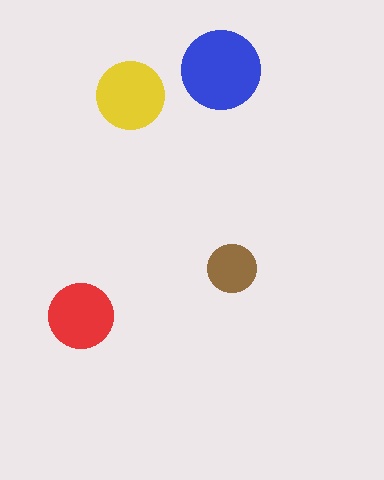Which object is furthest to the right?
The brown circle is rightmost.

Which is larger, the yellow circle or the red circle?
The yellow one.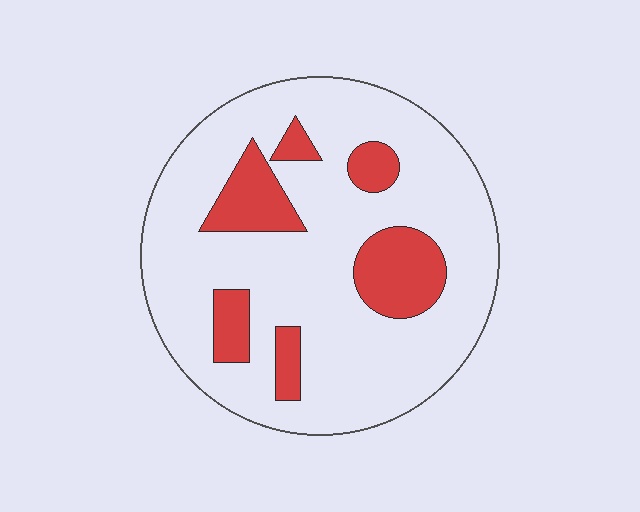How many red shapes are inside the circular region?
6.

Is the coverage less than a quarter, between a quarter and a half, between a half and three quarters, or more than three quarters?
Less than a quarter.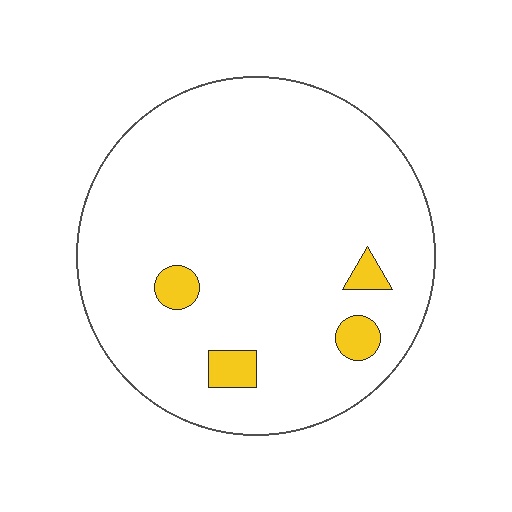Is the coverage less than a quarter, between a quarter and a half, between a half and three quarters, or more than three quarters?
Less than a quarter.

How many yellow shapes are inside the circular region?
4.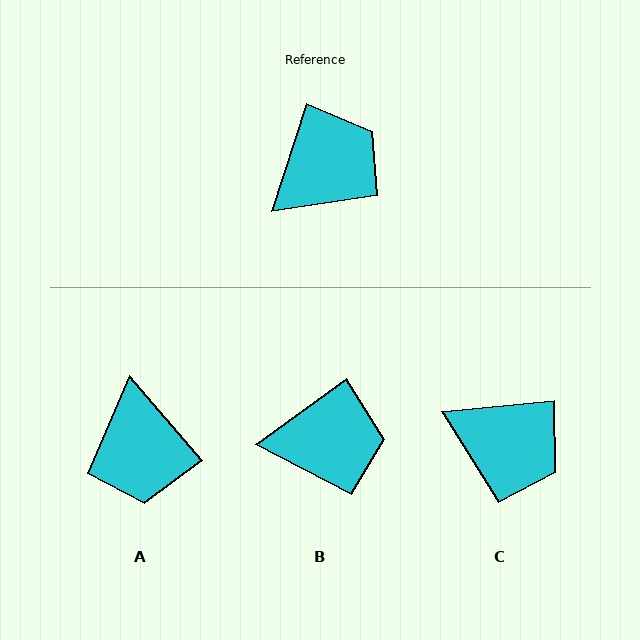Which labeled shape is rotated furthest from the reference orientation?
A, about 121 degrees away.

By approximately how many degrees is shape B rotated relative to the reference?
Approximately 36 degrees clockwise.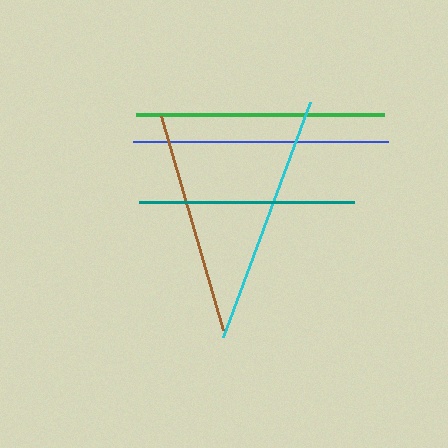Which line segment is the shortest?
The teal line is the shortest at approximately 215 pixels.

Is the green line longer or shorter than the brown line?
The green line is longer than the brown line.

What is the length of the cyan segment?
The cyan segment is approximately 251 pixels long.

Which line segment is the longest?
The blue line is the longest at approximately 256 pixels.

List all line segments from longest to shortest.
From longest to shortest: blue, cyan, green, brown, teal.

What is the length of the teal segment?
The teal segment is approximately 215 pixels long.